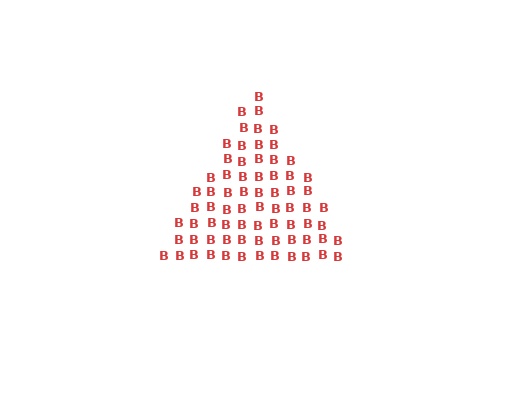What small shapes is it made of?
It is made of small letter B's.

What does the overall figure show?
The overall figure shows a triangle.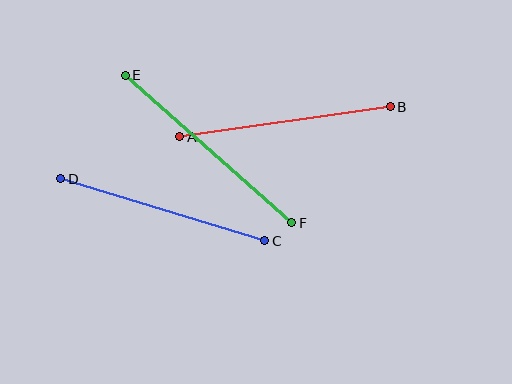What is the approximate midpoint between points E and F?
The midpoint is at approximately (208, 149) pixels.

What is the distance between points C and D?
The distance is approximately 213 pixels.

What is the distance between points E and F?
The distance is approximately 223 pixels.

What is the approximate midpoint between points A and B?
The midpoint is at approximately (285, 122) pixels.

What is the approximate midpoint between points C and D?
The midpoint is at approximately (163, 210) pixels.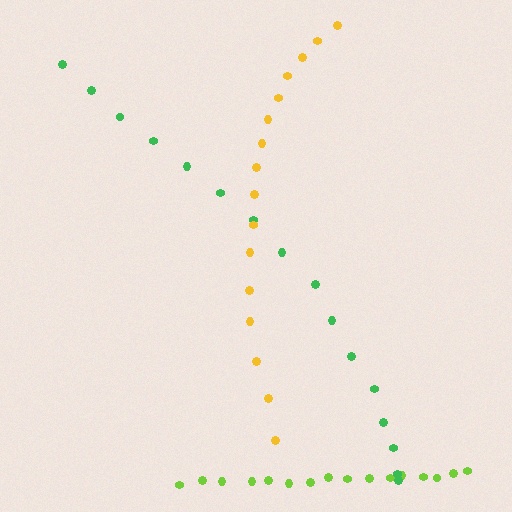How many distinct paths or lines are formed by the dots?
There are 3 distinct paths.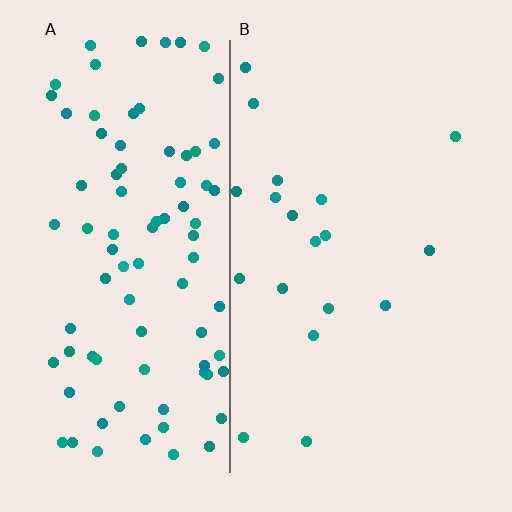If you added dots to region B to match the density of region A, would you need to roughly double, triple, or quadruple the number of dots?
Approximately quadruple.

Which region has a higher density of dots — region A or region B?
A (the left).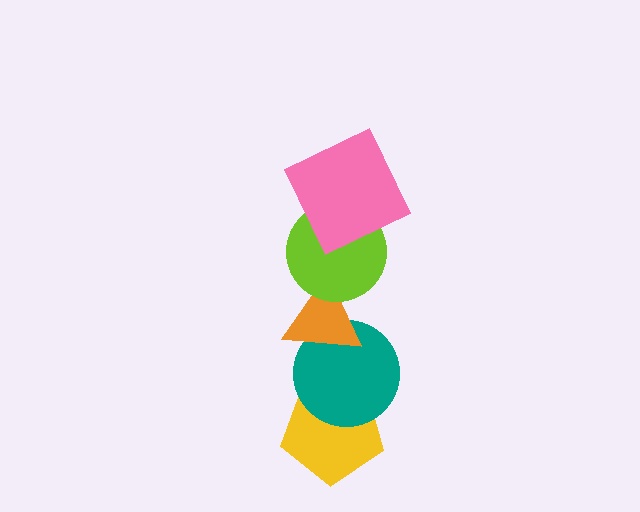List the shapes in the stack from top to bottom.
From top to bottom: the pink square, the lime circle, the orange triangle, the teal circle, the yellow pentagon.